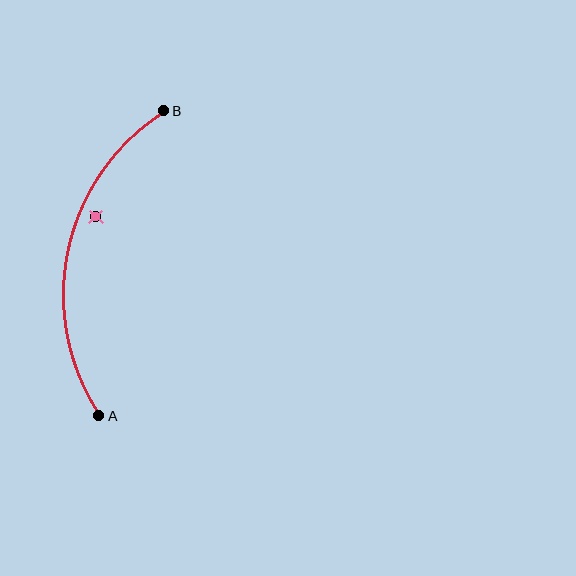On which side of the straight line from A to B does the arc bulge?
The arc bulges to the left of the straight line connecting A and B.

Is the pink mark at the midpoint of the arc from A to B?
No — the pink mark does not lie on the arc at all. It sits slightly inside the curve.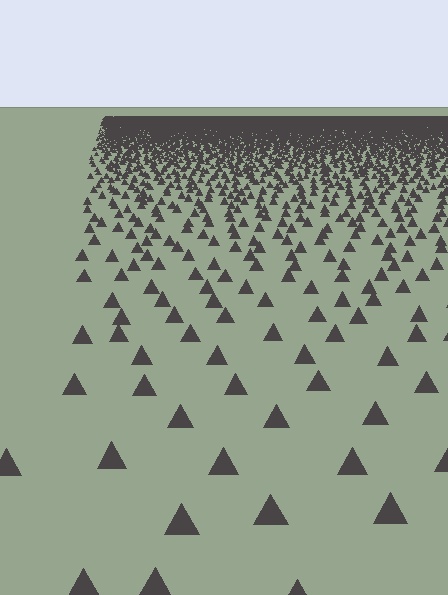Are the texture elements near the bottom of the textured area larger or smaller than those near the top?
Larger. Near the bottom, elements are closer to the viewer and appear at a bigger on-screen size.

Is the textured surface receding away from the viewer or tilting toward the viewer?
The surface is receding away from the viewer. Texture elements get smaller and denser toward the top.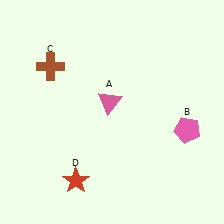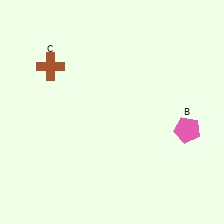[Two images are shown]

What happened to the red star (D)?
The red star (D) was removed in Image 2. It was in the bottom-left area of Image 1.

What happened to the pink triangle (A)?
The pink triangle (A) was removed in Image 2. It was in the top-left area of Image 1.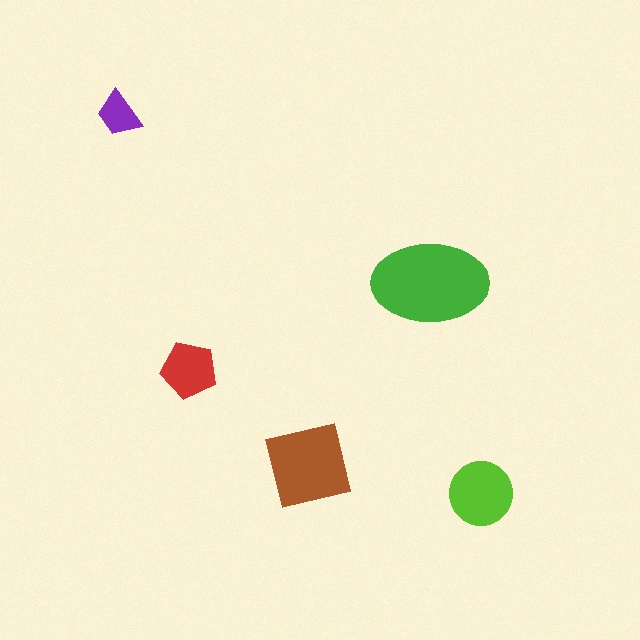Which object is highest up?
The purple trapezoid is topmost.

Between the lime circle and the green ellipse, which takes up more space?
The green ellipse.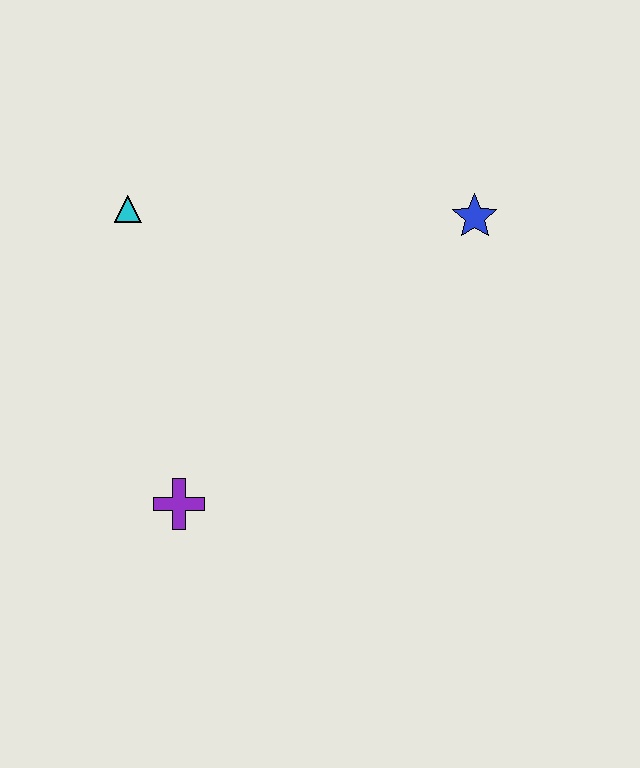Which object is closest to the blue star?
The cyan triangle is closest to the blue star.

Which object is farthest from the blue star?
The purple cross is farthest from the blue star.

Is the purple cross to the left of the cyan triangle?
No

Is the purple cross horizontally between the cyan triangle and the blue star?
Yes